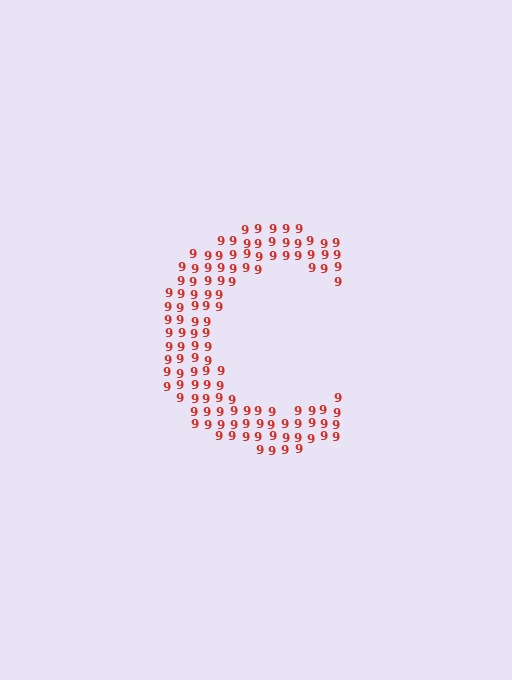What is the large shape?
The large shape is the letter C.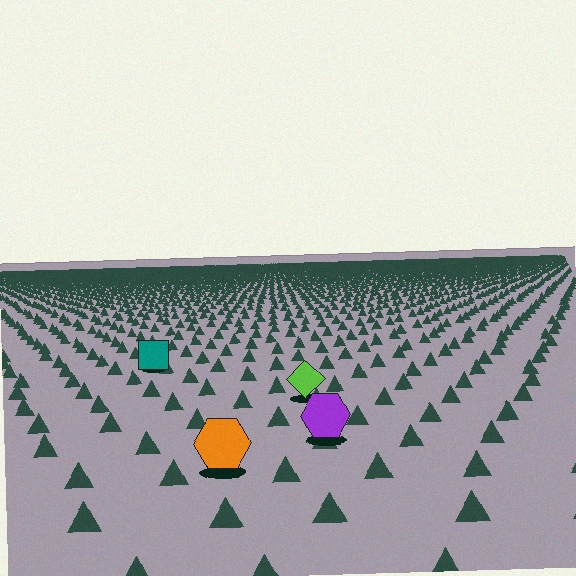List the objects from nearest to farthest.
From nearest to farthest: the orange hexagon, the purple hexagon, the lime diamond, the teal square.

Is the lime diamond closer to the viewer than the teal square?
Yes. The lime diamond is closer — you can tell from the texture gradient: the ground texture is coarser near it.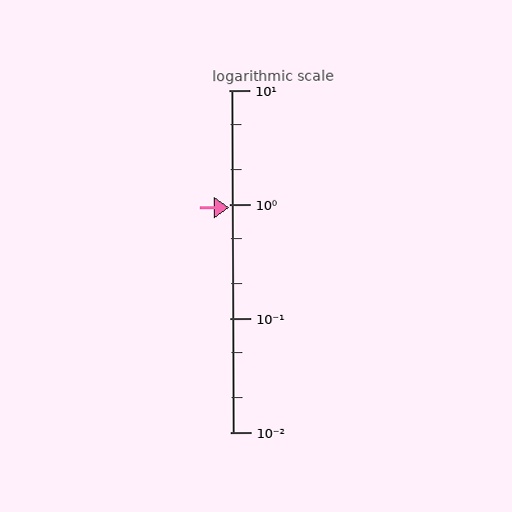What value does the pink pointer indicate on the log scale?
The pointer indicates approximately 0.94.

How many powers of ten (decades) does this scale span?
The scale spans 3 decades, from 0.01 to 10.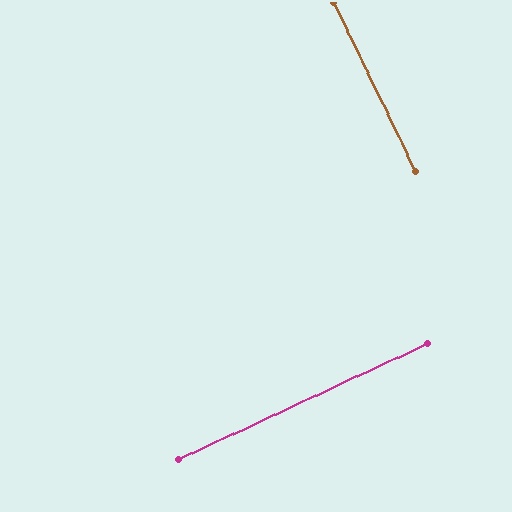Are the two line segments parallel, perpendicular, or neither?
Perpendicular — they meet at approximately 89°.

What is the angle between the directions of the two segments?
Approximately 89 degrees.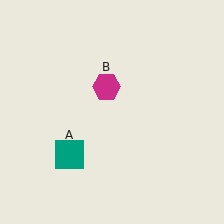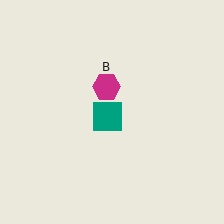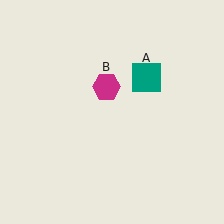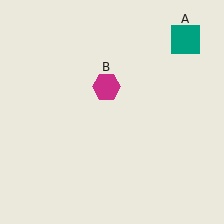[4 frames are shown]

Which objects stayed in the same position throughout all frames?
Magenta hexagon (object B) remained stationary.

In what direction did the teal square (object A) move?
The teal square (object A) moved up and to the right.